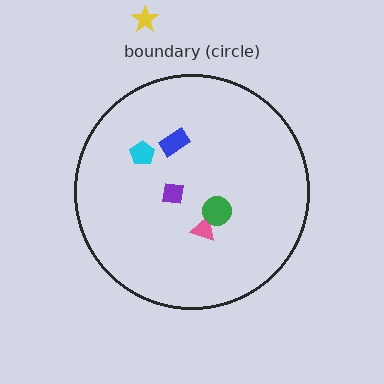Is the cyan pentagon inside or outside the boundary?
Inside.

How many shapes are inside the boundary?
5 inside, 1 outside.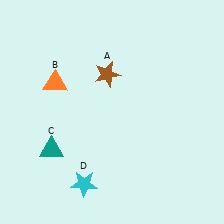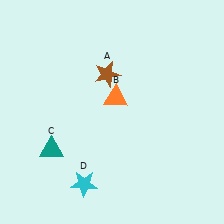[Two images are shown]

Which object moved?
The orange triangle (B) moved right.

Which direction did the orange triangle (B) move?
The orange triangle (B) moved right.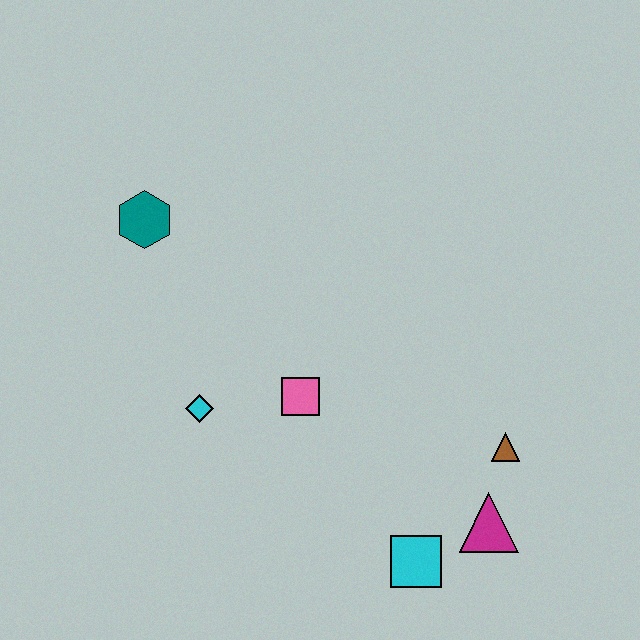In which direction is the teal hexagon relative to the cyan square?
The teal hexagon is above the cyan square.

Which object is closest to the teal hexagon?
The cyan diamond is closest to the teal hexagon.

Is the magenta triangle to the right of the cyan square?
Yes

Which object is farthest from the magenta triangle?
The teal hexagon is farthest from the magenta triangle.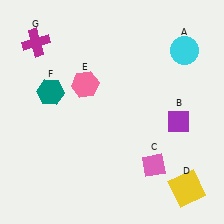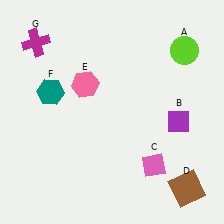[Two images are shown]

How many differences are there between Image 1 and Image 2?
There are 2 differences between the two images.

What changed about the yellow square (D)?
In Image 1, D is yellow. In Image 2, it changed to brown.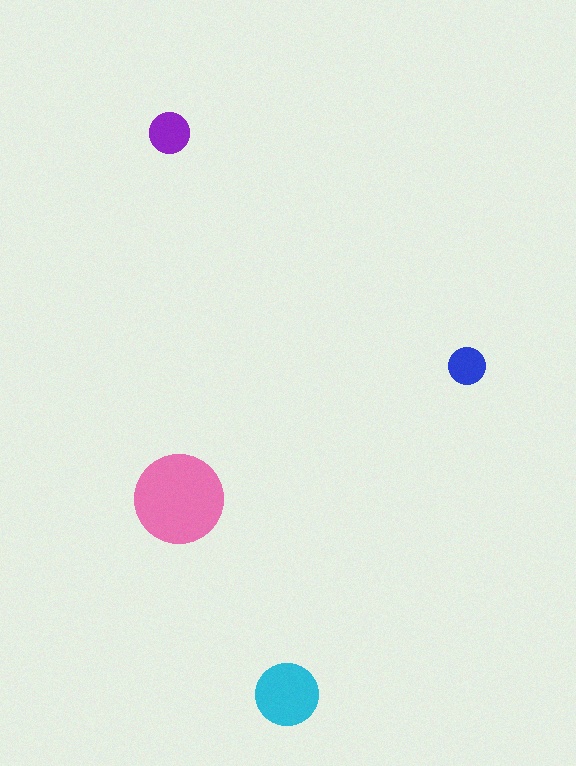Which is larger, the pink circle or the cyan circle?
The pink one.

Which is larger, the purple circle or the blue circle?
The purple one.